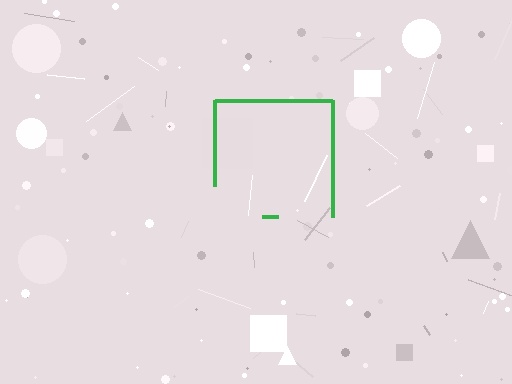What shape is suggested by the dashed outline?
The dashed outline suggests a square.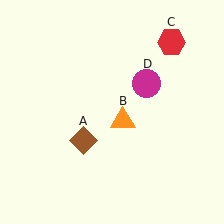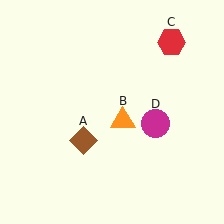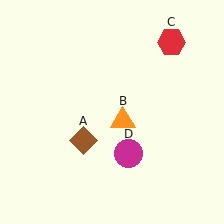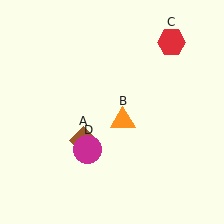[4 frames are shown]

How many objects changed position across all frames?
1 object changed position: magenta circle (object D).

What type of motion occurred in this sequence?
The magenta circle (object D) rotated clockwise around the center of the scene.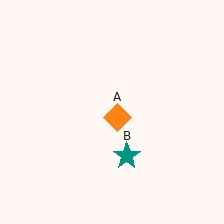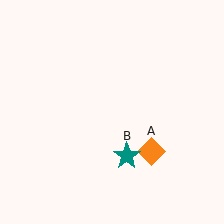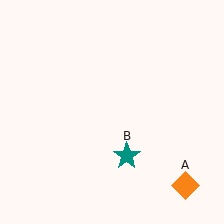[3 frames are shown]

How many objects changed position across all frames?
1 object changed position: orange diamond (object A).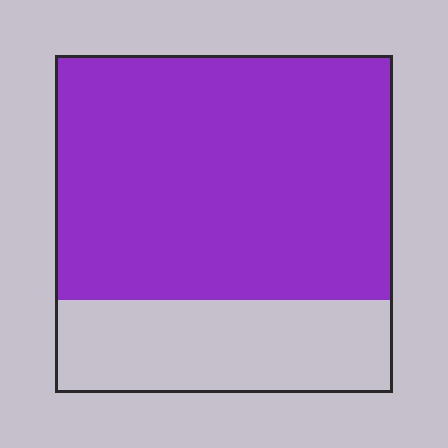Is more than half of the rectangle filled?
Yes.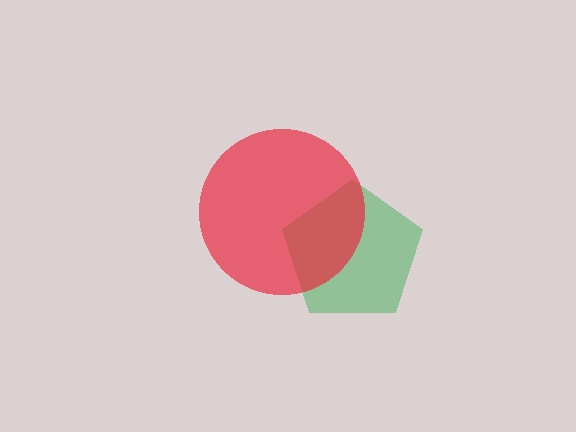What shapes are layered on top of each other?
The layered shapes are: a green pentagon, a red circle.